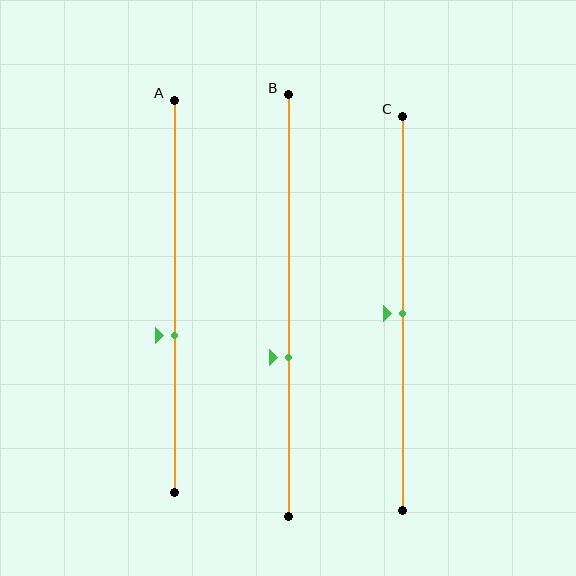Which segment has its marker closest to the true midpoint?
Segment C has its marker closest to the true midpoint.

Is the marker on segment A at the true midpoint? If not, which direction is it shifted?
No, the marker on segment A is shifted downward by about 10% of the segment length.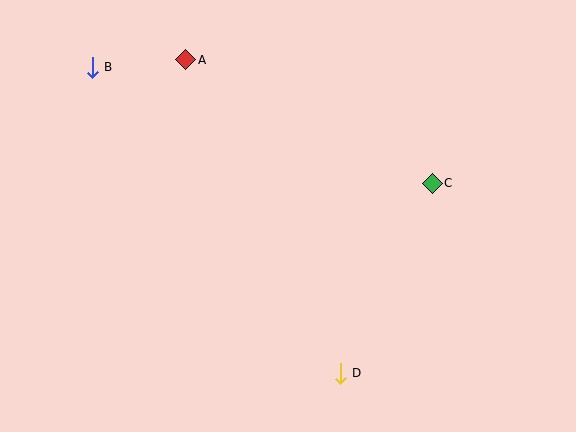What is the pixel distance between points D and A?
The distance between D and A is 350 pixels.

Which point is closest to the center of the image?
Point C at (432, 183) is closest to the center.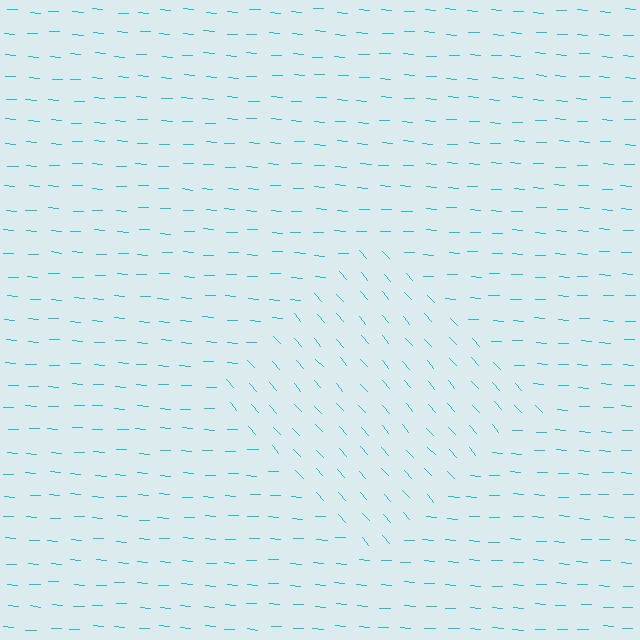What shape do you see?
I see a diamond.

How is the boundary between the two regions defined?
The boundary is defined purely by a change in line orientation (approximately 45 degrees difference). All lines are the same color and thickness.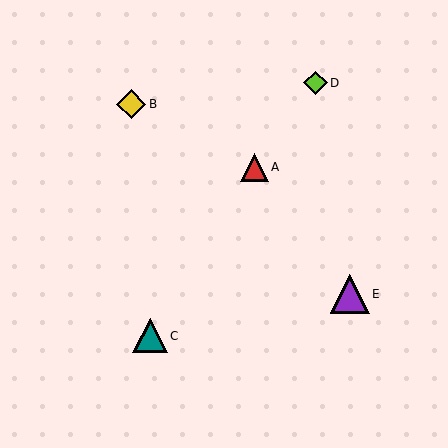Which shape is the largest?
The purple triangle (labeled E) is the largest.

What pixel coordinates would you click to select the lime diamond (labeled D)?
Click at (316, 83) to select the lime diamond D.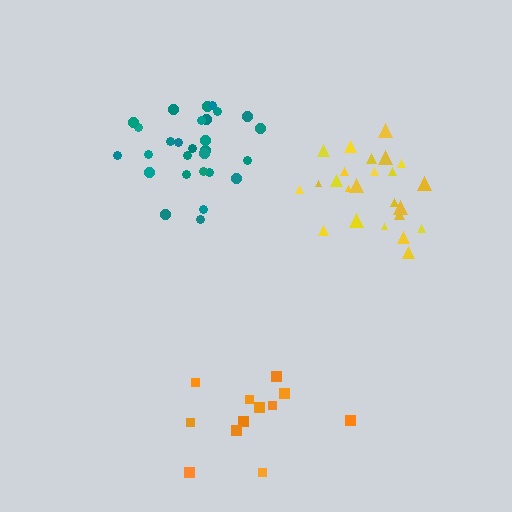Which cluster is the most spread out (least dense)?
Orange.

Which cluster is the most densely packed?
Yellow.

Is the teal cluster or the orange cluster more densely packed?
Teal.